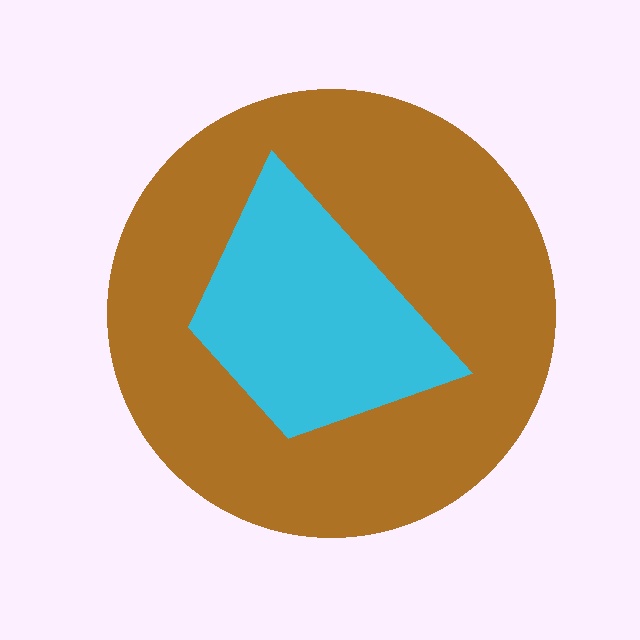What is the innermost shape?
The cyan trapezoid.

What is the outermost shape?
The brown circle.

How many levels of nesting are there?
2.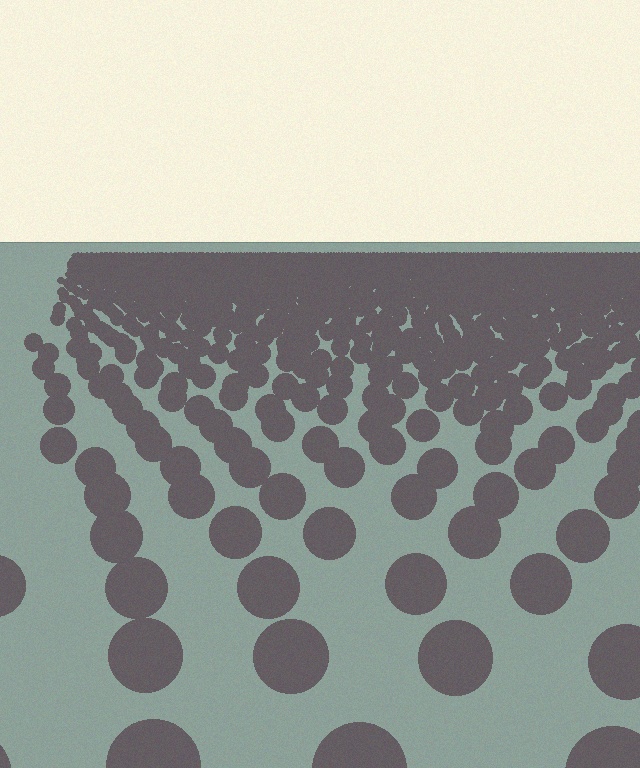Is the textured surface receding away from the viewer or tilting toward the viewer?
The surface is receding away from the viewer. Texture elements get smaller and denser toward the top.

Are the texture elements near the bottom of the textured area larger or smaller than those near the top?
Larger. Near the bottom, elements are closer to the viewer and appear at a bigger on-screen size.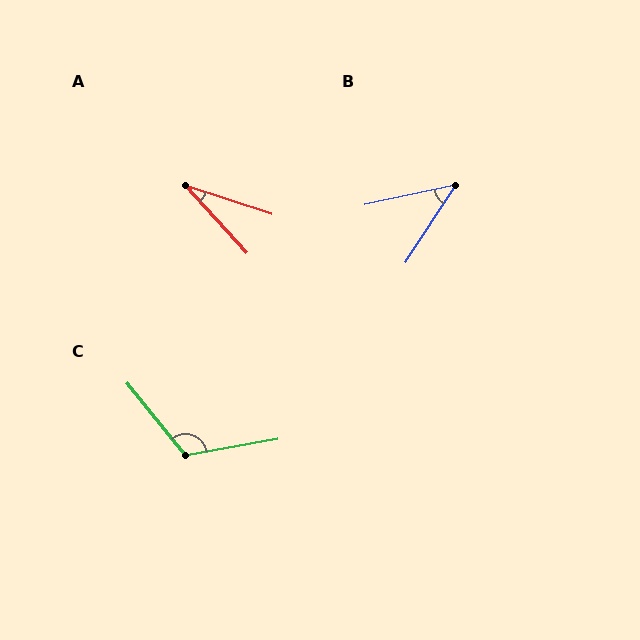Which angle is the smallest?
A, at approximately 29 degrees.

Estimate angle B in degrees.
Approximately 44 degrees.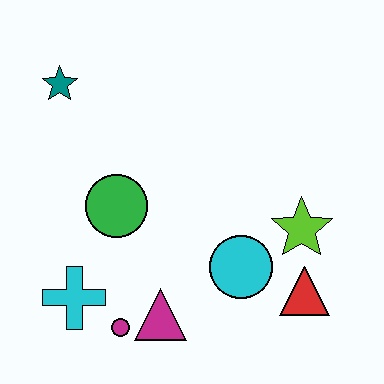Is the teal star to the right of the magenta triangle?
No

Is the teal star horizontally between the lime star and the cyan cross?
No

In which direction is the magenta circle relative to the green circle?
The magenta circle is below the green circle.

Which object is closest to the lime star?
The red triangle is closest to the lime star.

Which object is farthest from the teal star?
The red triangle is farthest from the teal star.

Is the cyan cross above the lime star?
No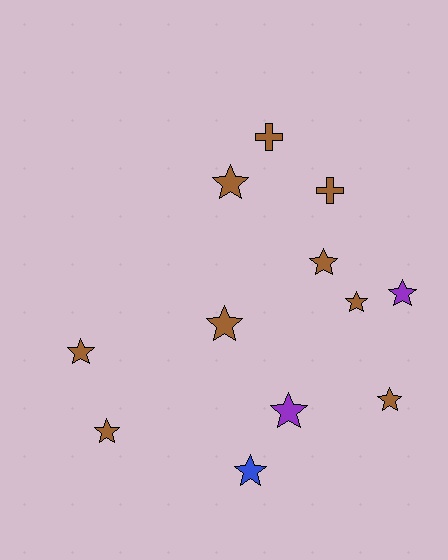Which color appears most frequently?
Brown, with 9 objects.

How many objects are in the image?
There are 12 objects.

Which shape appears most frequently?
Star, with 10 objects.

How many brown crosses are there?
There are 2 brown crosses.